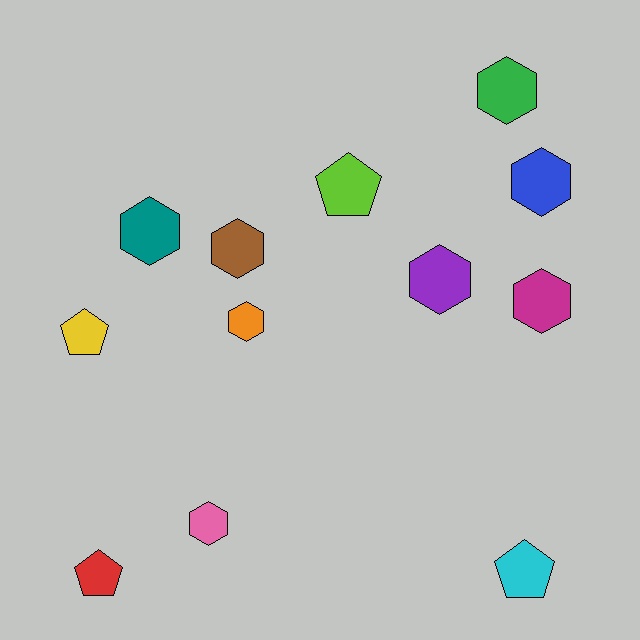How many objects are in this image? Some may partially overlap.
There are 12 objects.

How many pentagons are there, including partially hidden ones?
There are 4 pentagons.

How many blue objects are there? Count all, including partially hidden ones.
There is 1 blue object.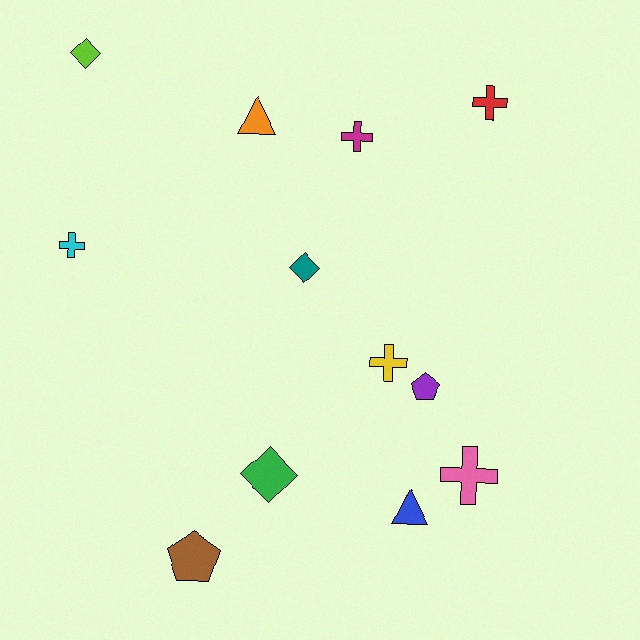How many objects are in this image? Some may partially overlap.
There are 12 objects.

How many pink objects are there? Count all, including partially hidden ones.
There is 1 pink object.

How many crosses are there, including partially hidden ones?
There are 5 crosses.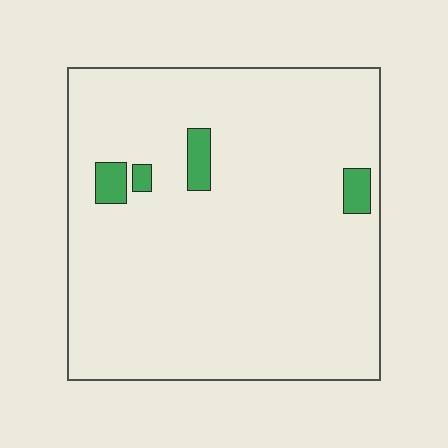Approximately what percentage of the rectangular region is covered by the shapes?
Approximately 5%.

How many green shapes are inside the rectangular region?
4.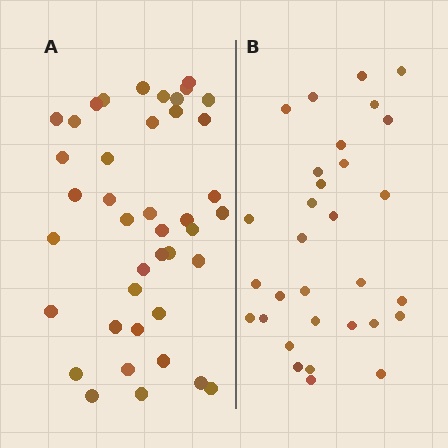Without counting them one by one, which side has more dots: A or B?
Region A (the left region) has more dots.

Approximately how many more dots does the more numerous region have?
Region A has roughly 10 or so more dots than region B.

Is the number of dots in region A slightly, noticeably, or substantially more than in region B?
Region A has noticeably more, but not dramatically so. The ratio is roughly 1.3 to 1.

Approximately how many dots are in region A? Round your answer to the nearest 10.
About 40 dots. (The exact count is 41, which rounds to 40.)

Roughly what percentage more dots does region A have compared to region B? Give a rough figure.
About 30% more.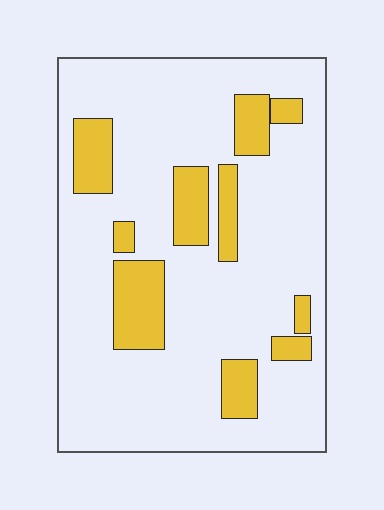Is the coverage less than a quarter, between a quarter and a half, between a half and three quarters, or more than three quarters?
Less than a quarter.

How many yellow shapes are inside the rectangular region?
10.